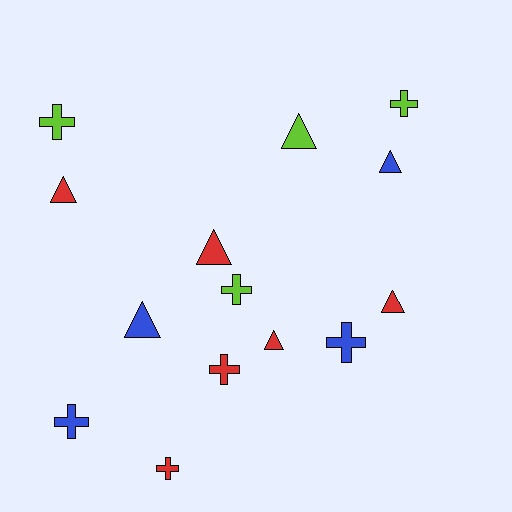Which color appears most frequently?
Red, with 6 objects.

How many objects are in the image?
There are 14 objects.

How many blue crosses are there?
There are 2 blue crosses.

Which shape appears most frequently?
Cross, with 7 objects.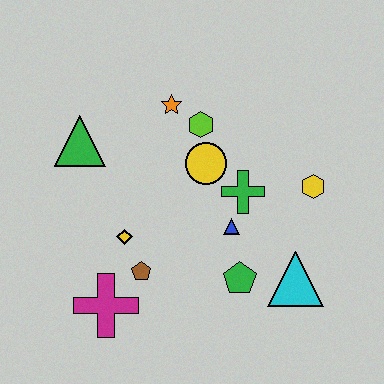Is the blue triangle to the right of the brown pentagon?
Yes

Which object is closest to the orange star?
The lime hexagon is closest to the orange star.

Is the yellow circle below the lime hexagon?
Yes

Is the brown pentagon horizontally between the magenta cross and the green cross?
Yes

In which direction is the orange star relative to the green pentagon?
The orange star is above the green pentagon.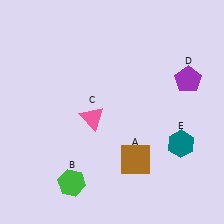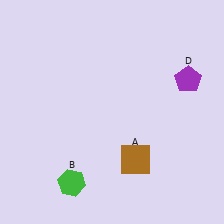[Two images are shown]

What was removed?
The pink triangle (C), the teal hexagon (E) were removed in Image 2.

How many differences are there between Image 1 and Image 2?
There are 2 differences between the two images.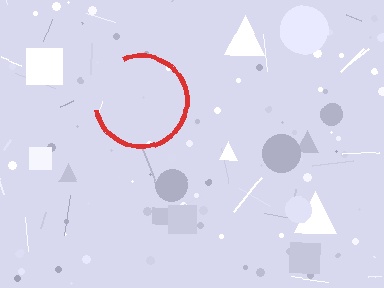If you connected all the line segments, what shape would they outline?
They would outline a circle.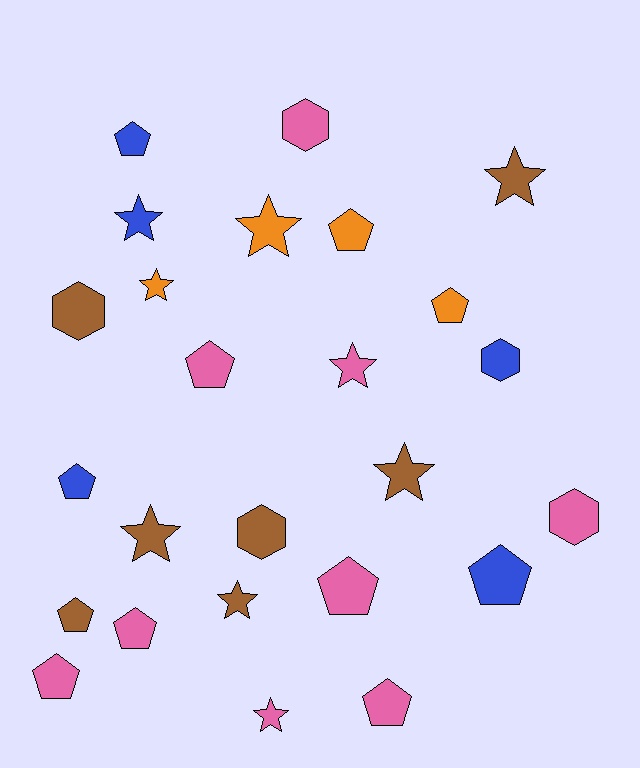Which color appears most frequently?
Pink, with 9 objects.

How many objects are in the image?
There are 25 objects.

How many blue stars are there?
There is 1 blue star.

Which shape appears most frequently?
Pentagon, with 11 objects.